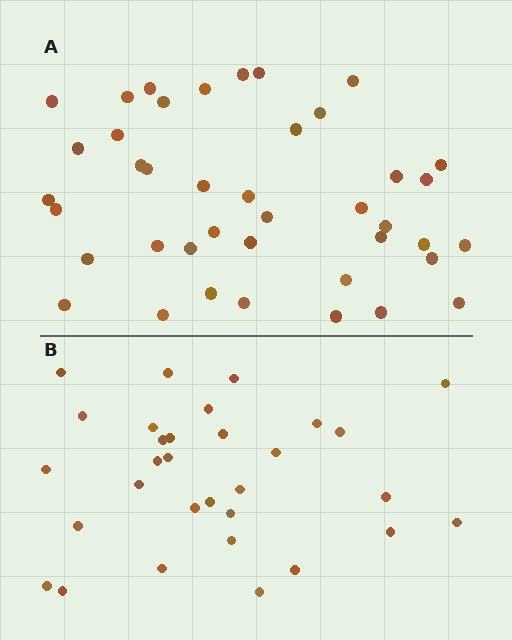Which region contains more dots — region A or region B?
Region A (the top region) has more dots.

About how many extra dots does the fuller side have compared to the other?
Region A has roughly 10 or so more dots than region B.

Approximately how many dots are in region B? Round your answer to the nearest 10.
About 30 dots. (The exact count is 31, which rounds to 30.)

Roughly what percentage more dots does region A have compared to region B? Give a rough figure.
About 30% more.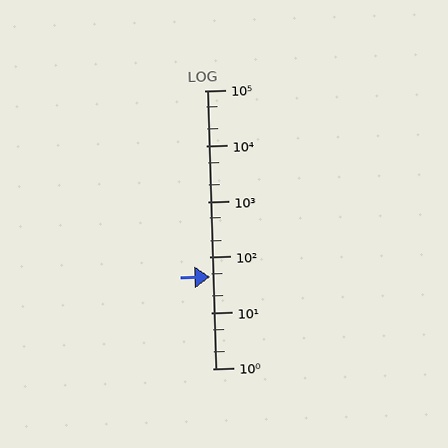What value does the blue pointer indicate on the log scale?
The pointer indicates approximately 44.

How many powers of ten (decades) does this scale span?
The scale spans 5 decades, from 1 to 100000.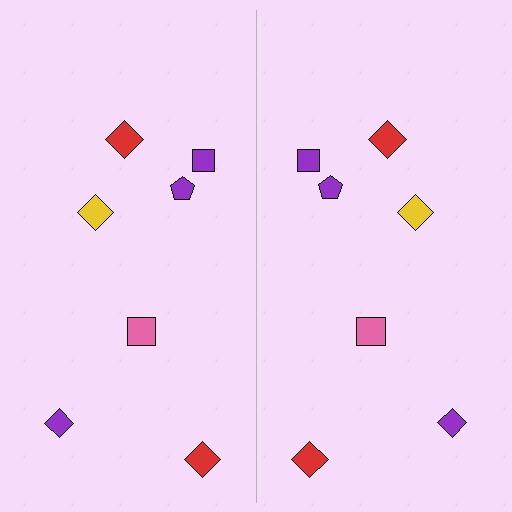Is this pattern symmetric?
Yes, this pattern has bilateral (reflection) symmetry.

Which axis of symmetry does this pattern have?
The pattern has a vertical axis of symmetry running through the center of the image.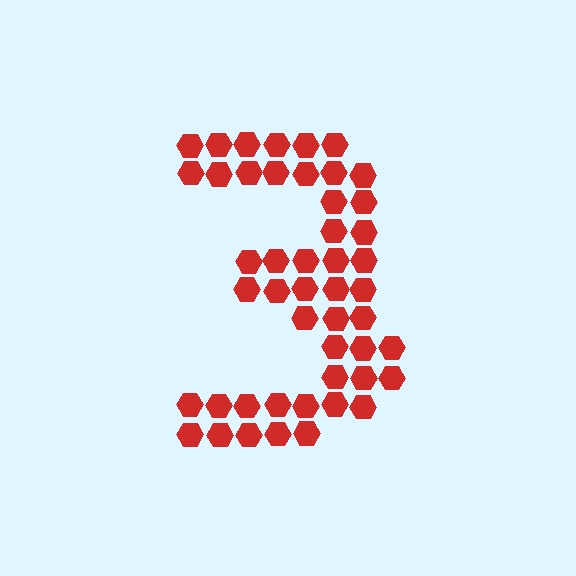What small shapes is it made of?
It is made of small hexagons.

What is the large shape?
The large shape is the digit 3.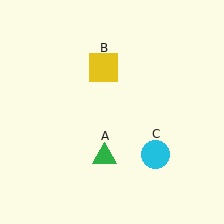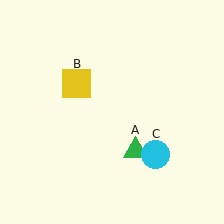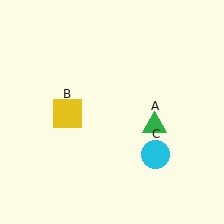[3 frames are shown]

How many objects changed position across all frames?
2 objects changed position: green triangle (object A), yellow square (object B).